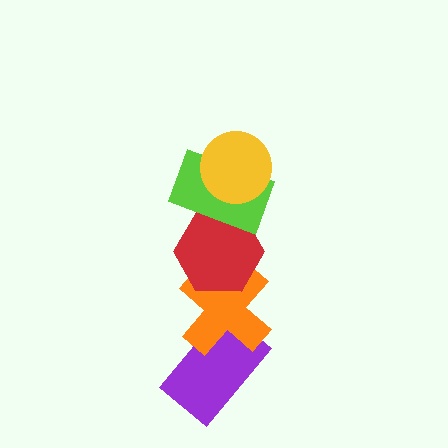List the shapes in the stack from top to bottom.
From top to bottom: the yellow circle, the lime rectangle, the red hexagon, the orange cross, the purple rectangle.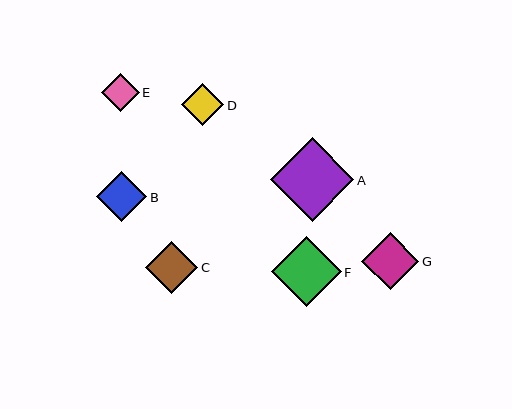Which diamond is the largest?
Diamond A is the largest with a size of approximately 84 pixels.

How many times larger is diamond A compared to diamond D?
Diamond A is approximately 2.0 times the size of diamond D.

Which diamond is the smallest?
Diamond E is the smallest with a size of approximately 38 pixels.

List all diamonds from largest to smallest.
From largest to smallest: A, F, G, C, B, D, E.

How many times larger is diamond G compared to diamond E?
Diamond G is approximately 1.5 times the size of diamond E.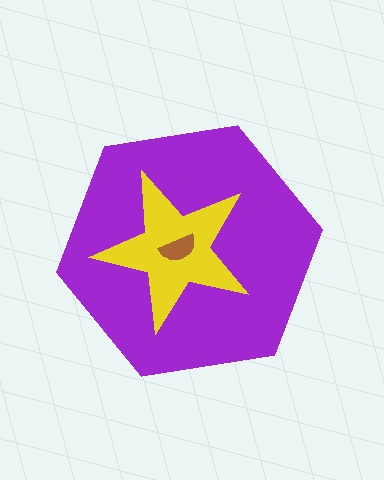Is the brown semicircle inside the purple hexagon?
Yes.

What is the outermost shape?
The purple hexagon.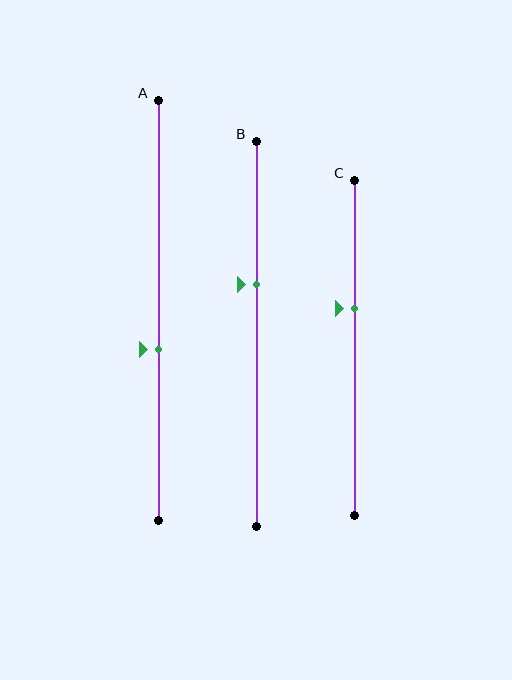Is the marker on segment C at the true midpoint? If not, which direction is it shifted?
No, the marker on segment C is shifted upward by about 12% of the segment length.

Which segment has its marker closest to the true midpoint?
Segment A has its marker closest to the true midpoint.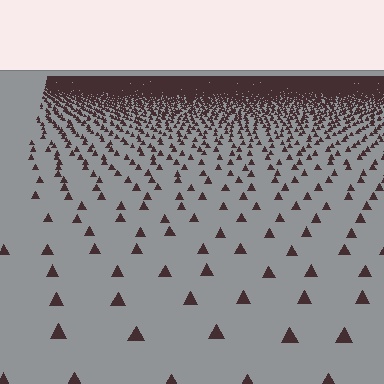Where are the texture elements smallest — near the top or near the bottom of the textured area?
Near the top.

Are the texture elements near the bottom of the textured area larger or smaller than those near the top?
Larger. Near the bottom, elements are closer to the viewer and appear at a bigger on-screen size.